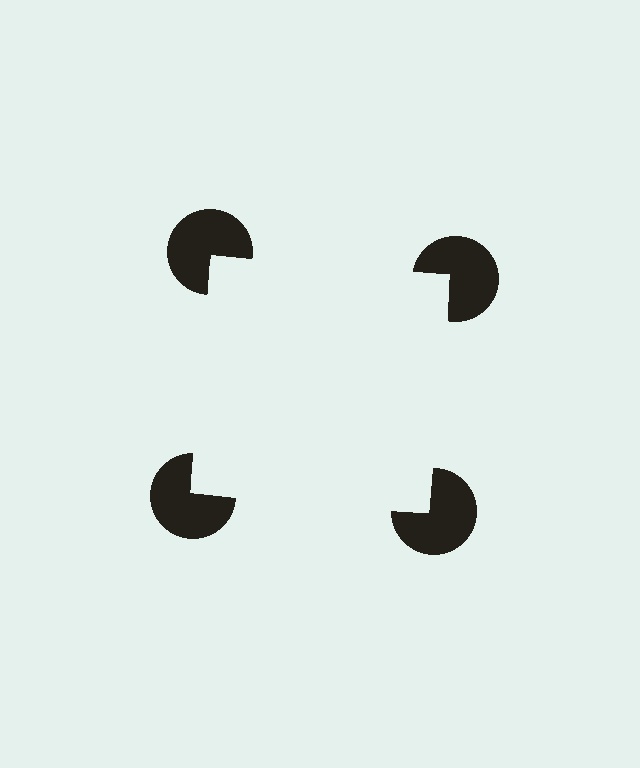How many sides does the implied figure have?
4 sides.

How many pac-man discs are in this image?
There are 4 — one at each vertex of the illusory square.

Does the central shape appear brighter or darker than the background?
It typically appears slightly brighter than the background, even though no actual brightness change is drawn.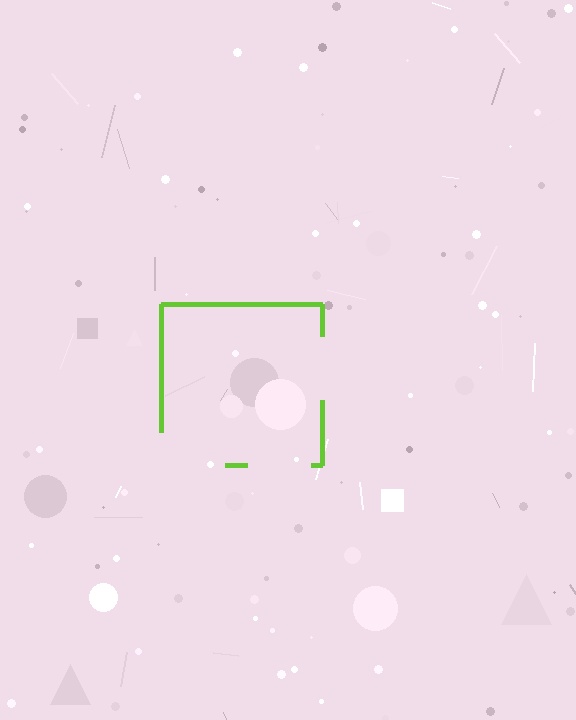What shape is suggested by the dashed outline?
The dashed outline suggests a square.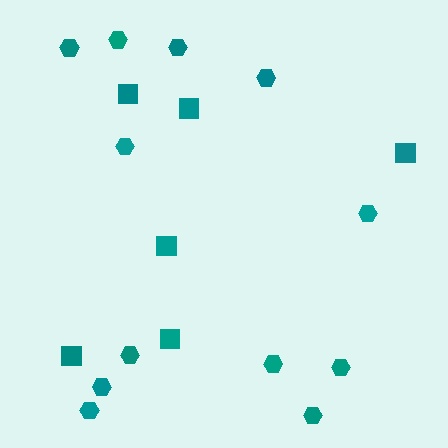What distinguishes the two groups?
There are 2 groups: one group of squares (6) and one group of hexagons (12).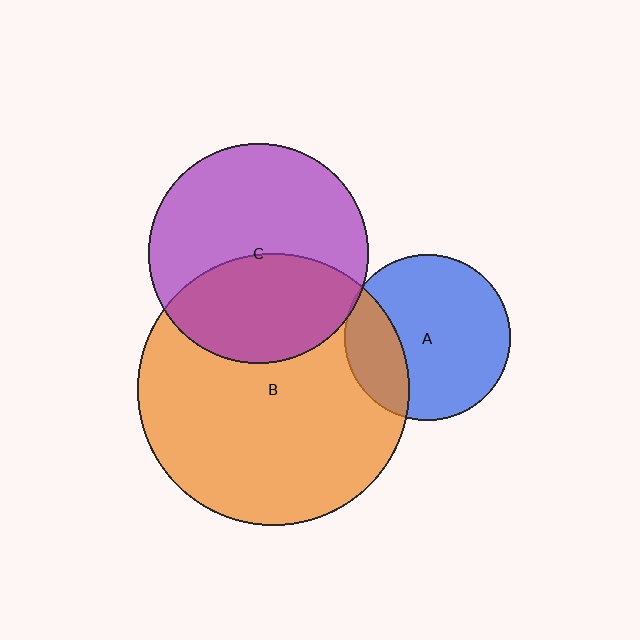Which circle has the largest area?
Circle B (orange).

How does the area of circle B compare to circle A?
Approximately 2.7 times.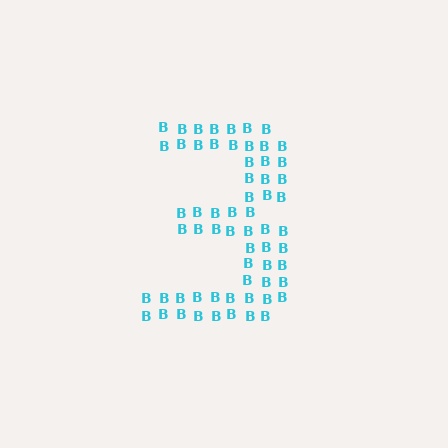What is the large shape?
The large shape is the digit 3.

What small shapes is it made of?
It is made of small letter B's.